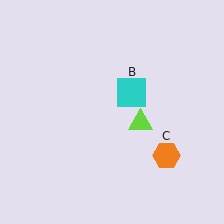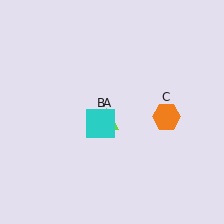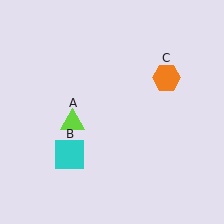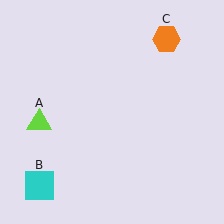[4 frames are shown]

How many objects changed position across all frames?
3 objects changed position: lime triangle (object A), cyan square (object B), orange hexagon (object C).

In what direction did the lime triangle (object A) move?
The lime triangle (object A) moved left.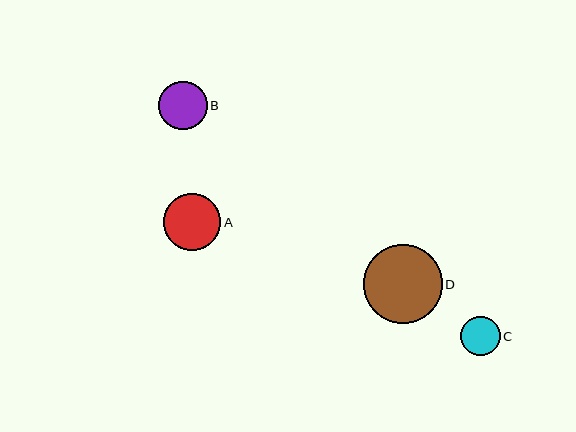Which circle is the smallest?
Circle C is the smallest with a size of approximately 39 pixels.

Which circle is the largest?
Circle D is the largest with a size of approximately 79 pixels.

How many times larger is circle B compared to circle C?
Circle B is approximately 1.2 times the size of circle C.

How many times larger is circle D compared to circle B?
Circle D is approximately 1.6 times the size of circle B.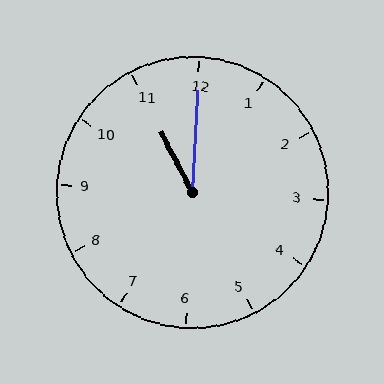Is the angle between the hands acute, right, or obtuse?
It is acute.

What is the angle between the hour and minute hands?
Approximately 30 degrees.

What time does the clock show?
11:00.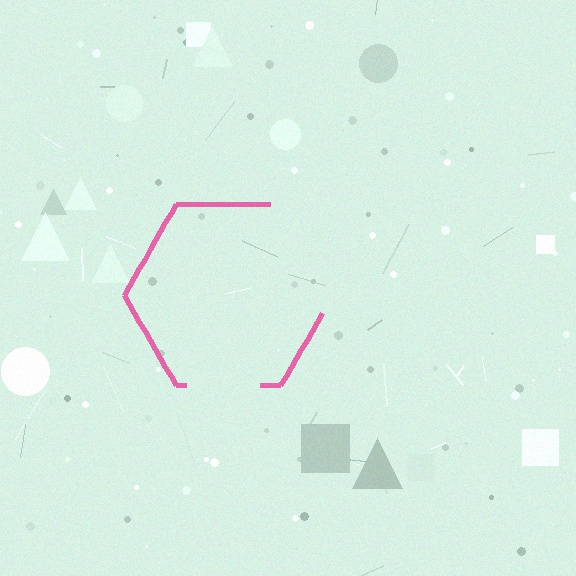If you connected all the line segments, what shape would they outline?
They would outline a hexagon.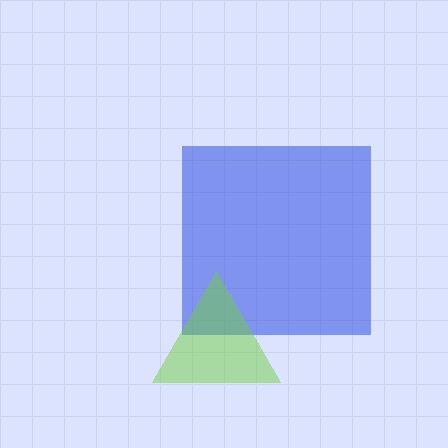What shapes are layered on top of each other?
The layered shapes are: a blue square, a lime triangle.